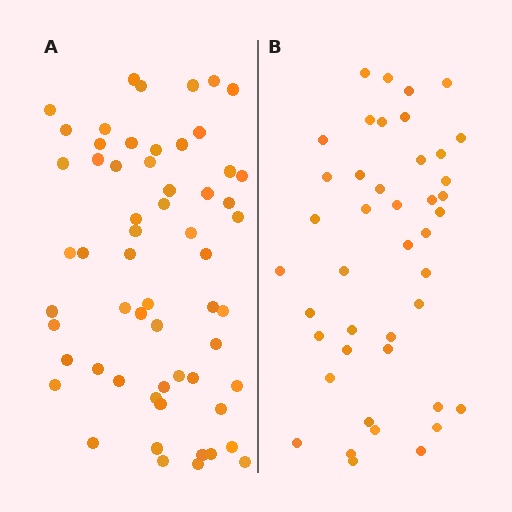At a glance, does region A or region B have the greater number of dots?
Region A (the left region) has more dots.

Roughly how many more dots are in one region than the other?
Region A has approximately 15 more dots than region B.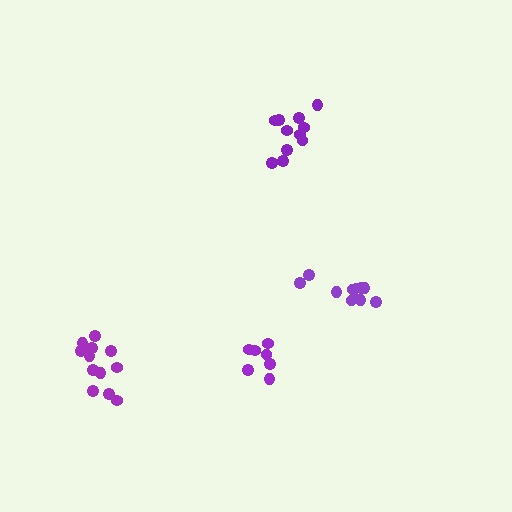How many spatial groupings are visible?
There are 4 spatial groupings.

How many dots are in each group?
Group 1: 11 dots, Group 2: 7 dots, Group 3: 11 dots, Group 4: 13 dots (42 total).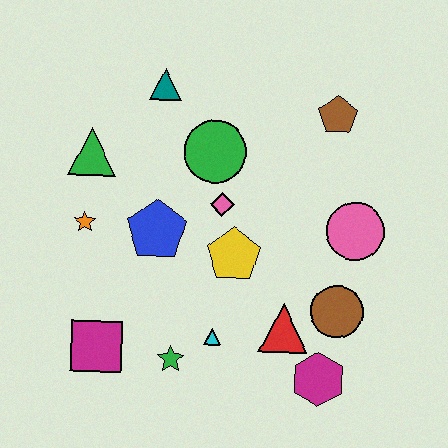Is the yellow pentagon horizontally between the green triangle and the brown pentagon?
Yes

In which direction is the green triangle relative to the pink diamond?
The green triangle is to the left of the pink diamond.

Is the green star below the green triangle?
Yes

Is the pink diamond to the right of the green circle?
Yes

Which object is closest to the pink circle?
The brown circle is closest to the pink circle.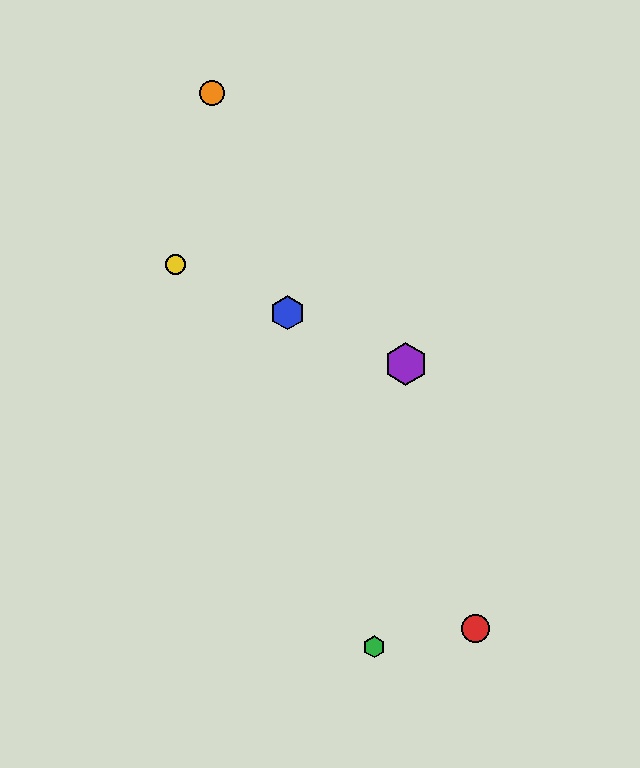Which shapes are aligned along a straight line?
The blue hexagon, the yellow circle, the purple hexagon are aligned along a straight line.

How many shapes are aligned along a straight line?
3 shapes (the blue hexagon, the yellow circle, the purple hexagon) are aligned along a straight line.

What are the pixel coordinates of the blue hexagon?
The blue hexagon is at (287, 313).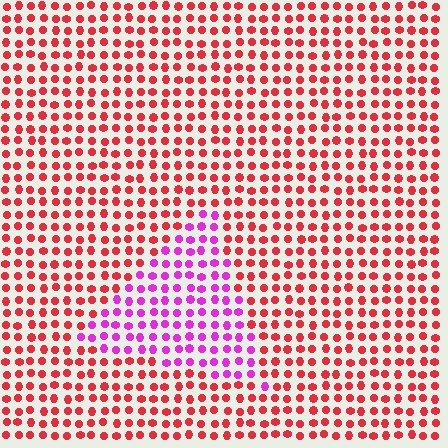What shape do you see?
I see a triangle.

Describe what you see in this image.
The image is filled with small red elements in a uniform arrangement. A triangle-shaped region is visible where the elements are tinted to a slightly different hue, forming a subtle color boundary.